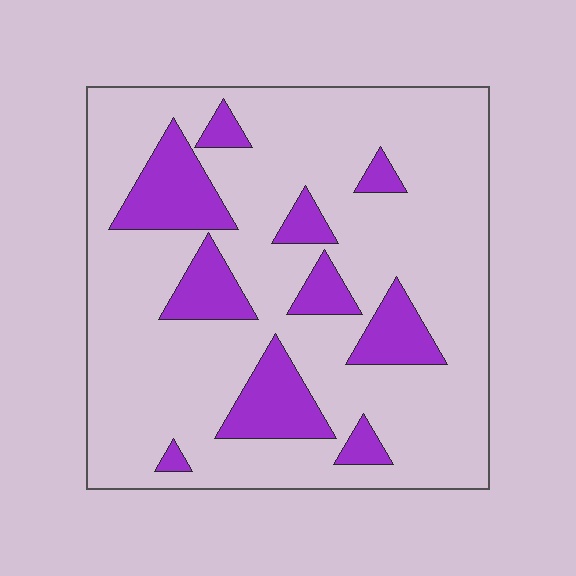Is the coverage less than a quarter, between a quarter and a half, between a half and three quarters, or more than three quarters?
Less than a quarter.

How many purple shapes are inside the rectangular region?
10.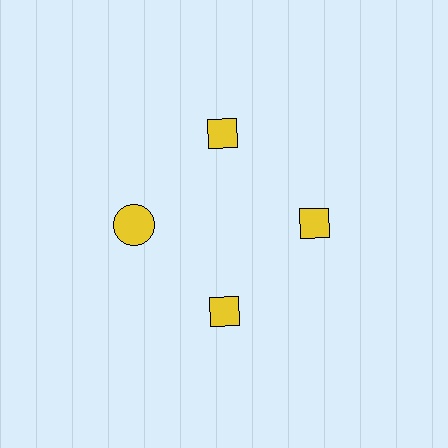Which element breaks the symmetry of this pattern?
The yellow circle at roughly the 9 o'clock position breaks the symmetry. All other shapes are yellow diamonds.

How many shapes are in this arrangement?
There are 4 shapes arranged in a ring pattern.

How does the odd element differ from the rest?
It has a different shape: circle instead of diamond.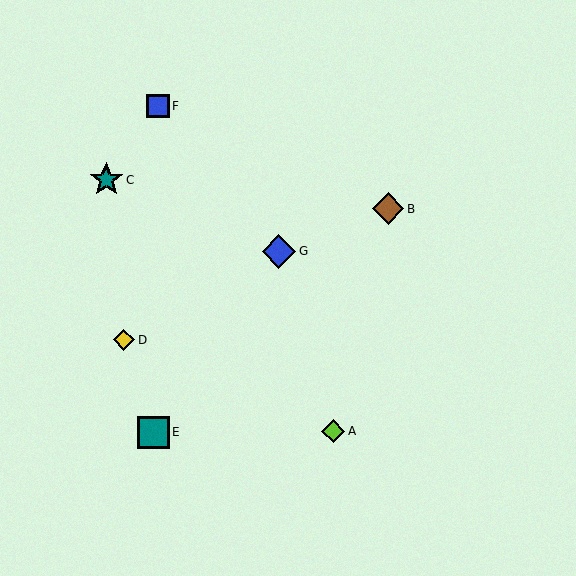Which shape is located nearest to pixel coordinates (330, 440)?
The lime diamond (labeled A) at (333, 431) is nearest to that location.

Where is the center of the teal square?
The center of the teal square is at (153, 432).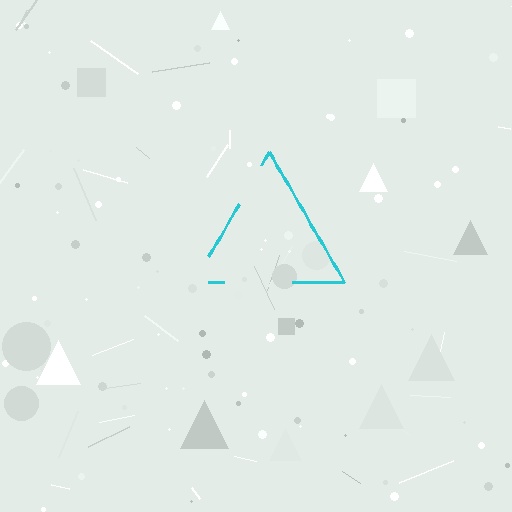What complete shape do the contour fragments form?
The contour fragments form a triangle.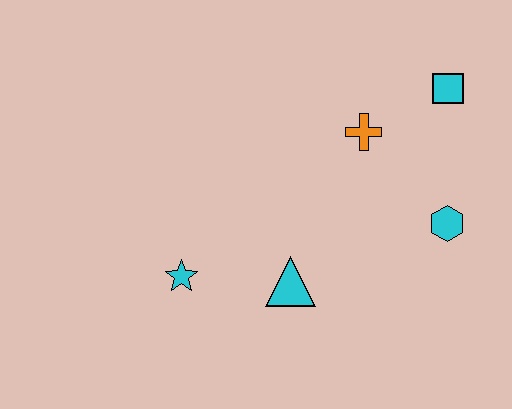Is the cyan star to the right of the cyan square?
No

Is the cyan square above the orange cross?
Yes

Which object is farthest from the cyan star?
The cyan square is farthest from the cyan star.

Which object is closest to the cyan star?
The cyan triangle is closest to the cyan star.